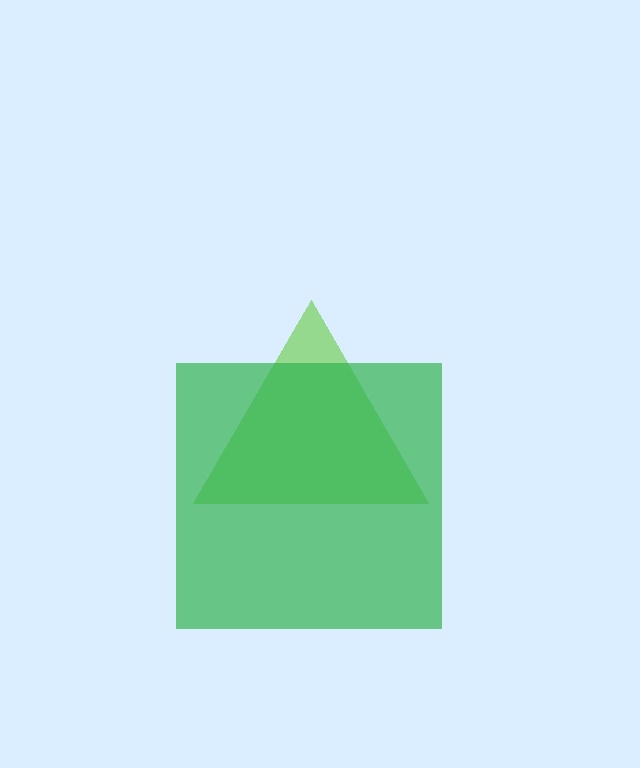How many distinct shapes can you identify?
There are 2 distinct shapes: a lime triangle, a green square.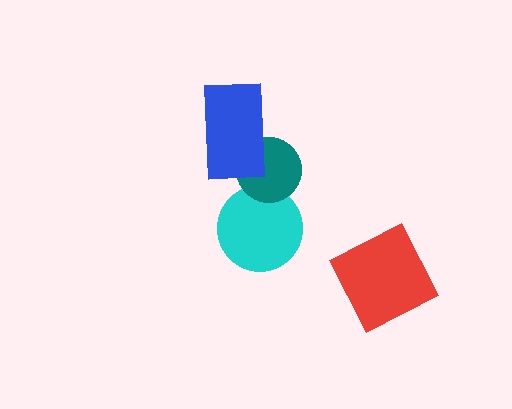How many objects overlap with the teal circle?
2 objects overlap with the teal circle.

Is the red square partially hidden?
No, no other shape covers it.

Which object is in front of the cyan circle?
The teal circle is in front of the cyan circle.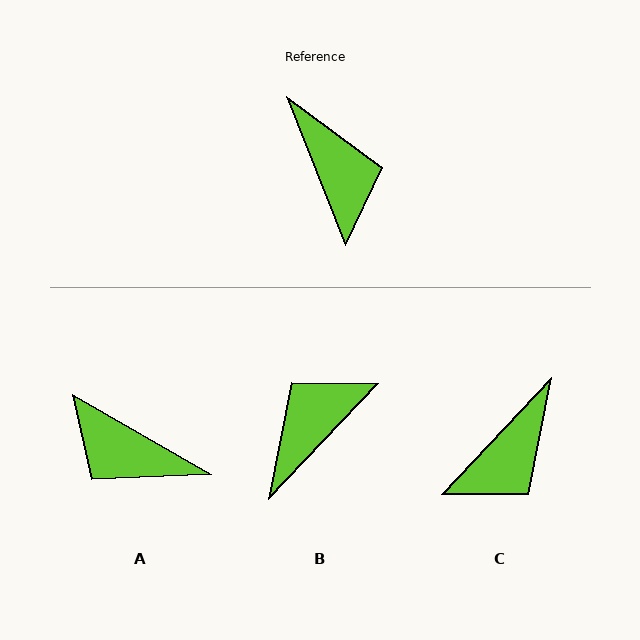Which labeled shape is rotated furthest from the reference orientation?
A, about 141 degrees away.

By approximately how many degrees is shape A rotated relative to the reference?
Approximately 141 degrees clockwise.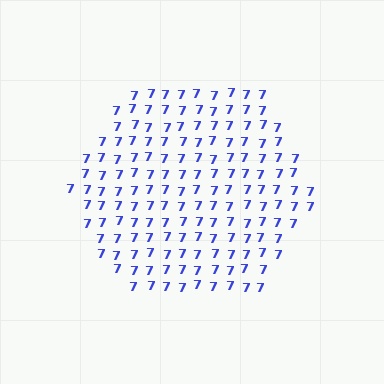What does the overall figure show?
The overall figure shows a hexagon.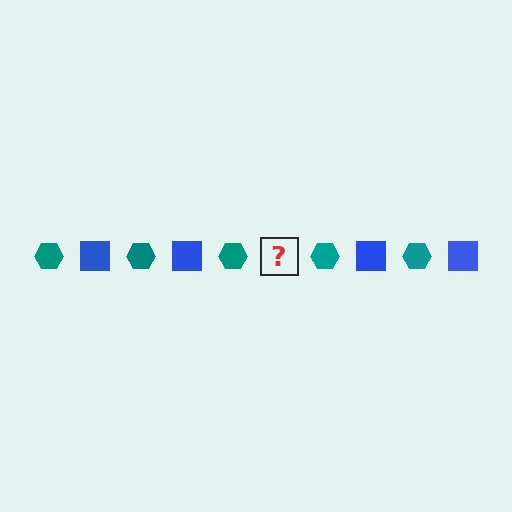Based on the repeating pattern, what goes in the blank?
The blank should be a blue square.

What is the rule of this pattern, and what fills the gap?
The rule is that the pattern alternates between teal hexagon and blue square. The gap should be filled with a blue square.